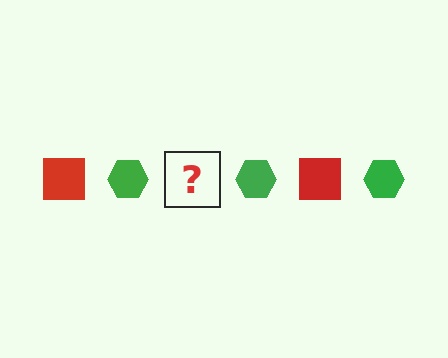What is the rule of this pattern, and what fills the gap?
The rule is that the pattern alternates between red square and green hexagon. The gap should be filled with a red square.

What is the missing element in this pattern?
The missing element is a red square.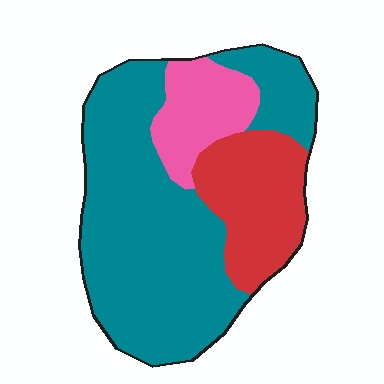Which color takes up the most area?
Teal, at roughly 65%.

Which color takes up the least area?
Pink, at roughly 15%.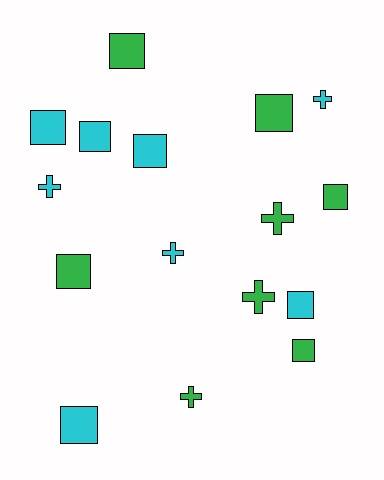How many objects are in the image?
There are 16 objects.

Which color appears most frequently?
Cyan, with 8 objects.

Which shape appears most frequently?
Square, with 10 objects.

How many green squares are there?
There are 5 green squares.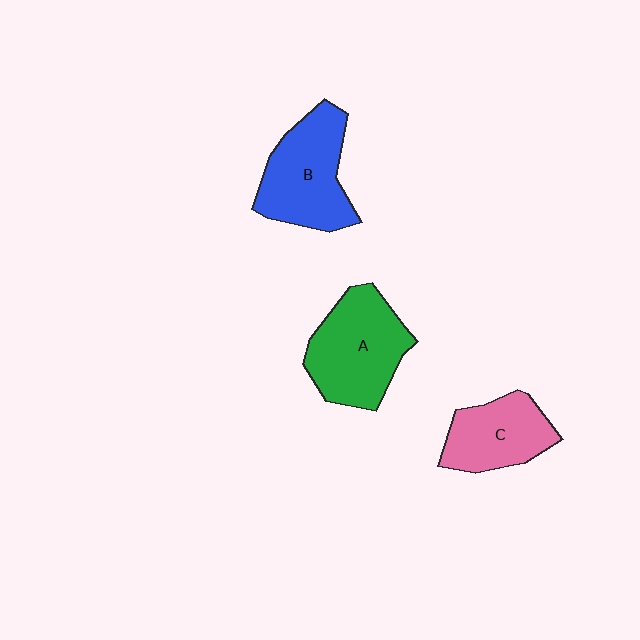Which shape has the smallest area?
Shape C (pink).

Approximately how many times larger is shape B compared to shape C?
Approximately 1.3 times.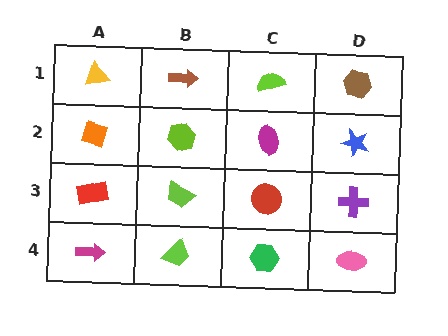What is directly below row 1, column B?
A lime hexagon.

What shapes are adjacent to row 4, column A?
A red rectangle (row 3, column A), a lime trapezoid (row 4, column B).